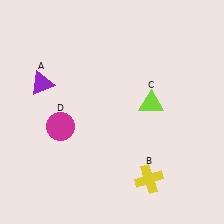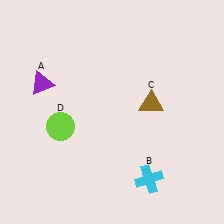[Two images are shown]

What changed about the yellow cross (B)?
In Image 1, B is yellow. In Image 2, it changed to cyan.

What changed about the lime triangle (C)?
In Image 1, C is lime. In Image 2, it changed to brown.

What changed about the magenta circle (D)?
In Image 1, D is magenta. In Image 2, it changed to lime.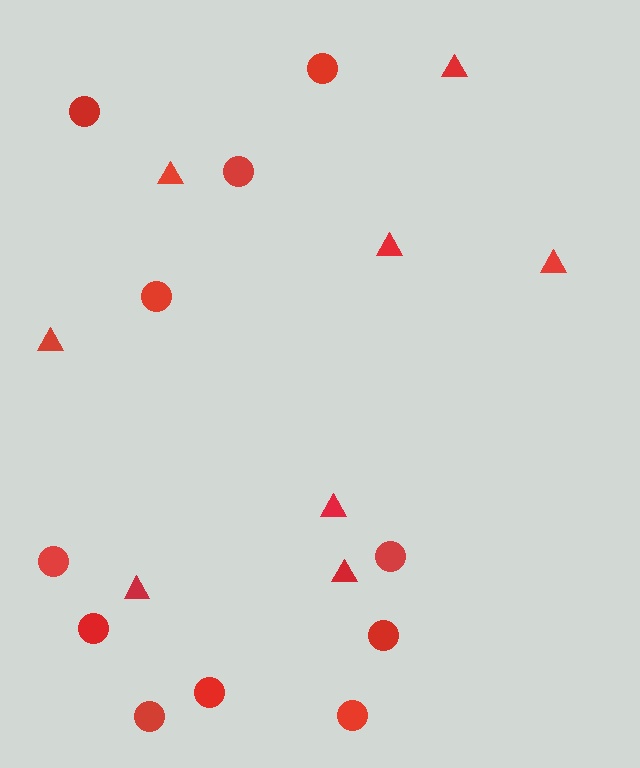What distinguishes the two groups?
There are 2 groups: one group of circles (11) and one group of triangles (8).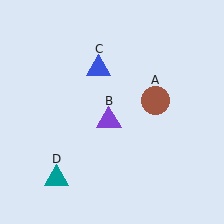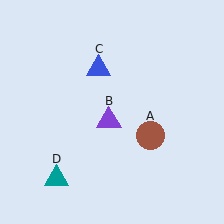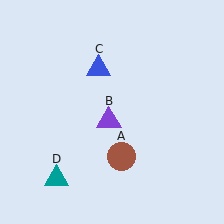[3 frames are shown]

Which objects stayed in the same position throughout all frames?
Purple triangle (object B) and blue triangle (object C) and teal triangle (object D) remained stationary.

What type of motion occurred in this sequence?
The brown circle (object A) rotated clockwise around the center of the scene.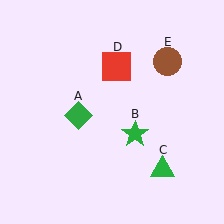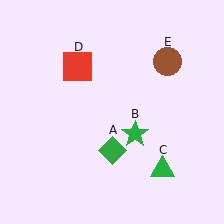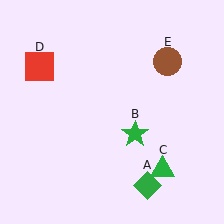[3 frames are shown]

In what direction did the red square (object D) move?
The red square (object D) moved left.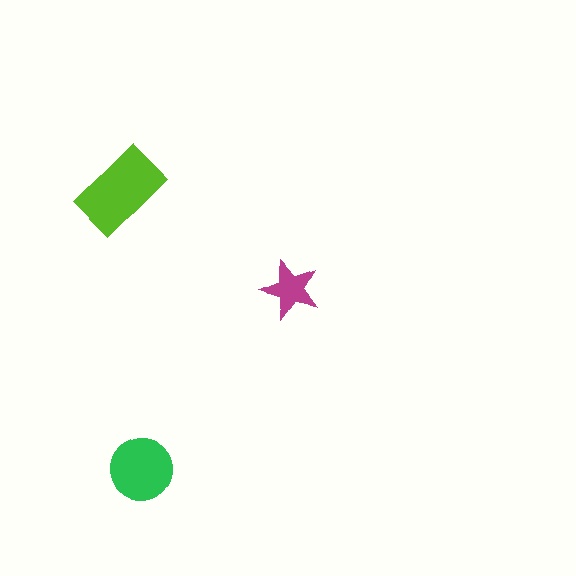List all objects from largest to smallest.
The lime rectangle, the green circle, the magenta star.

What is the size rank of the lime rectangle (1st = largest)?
1st.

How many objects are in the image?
There are 3 objects in the image.